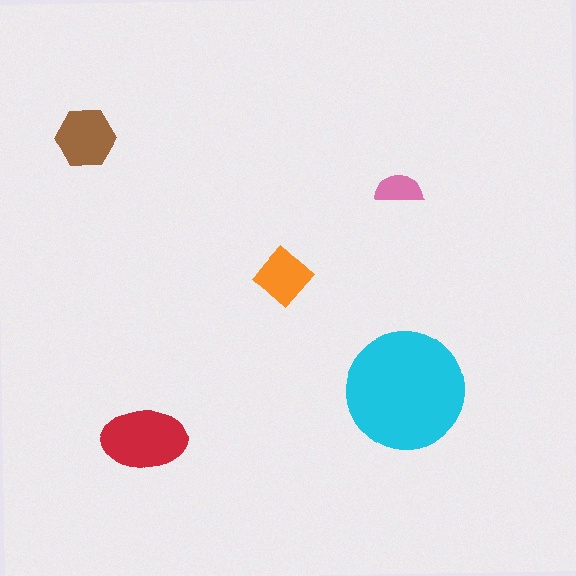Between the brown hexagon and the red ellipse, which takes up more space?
The red ellipse.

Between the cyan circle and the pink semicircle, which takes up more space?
The cyan circle.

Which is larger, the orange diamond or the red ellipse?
The red ellipse.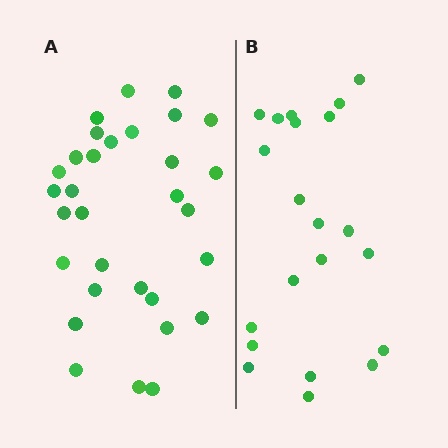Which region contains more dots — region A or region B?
Region A (the left region) has more dots.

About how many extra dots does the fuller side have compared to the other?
Region A has roughly 10 or so more dots than region B.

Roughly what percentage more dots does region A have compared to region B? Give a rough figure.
About 50% more.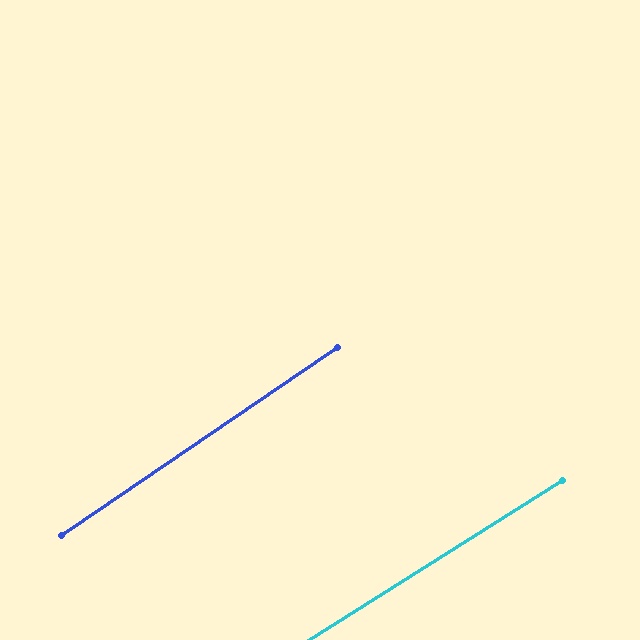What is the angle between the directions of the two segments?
Approximately 2 degrees.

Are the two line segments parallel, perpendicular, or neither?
Parallel — their directions differ by only 2.0°.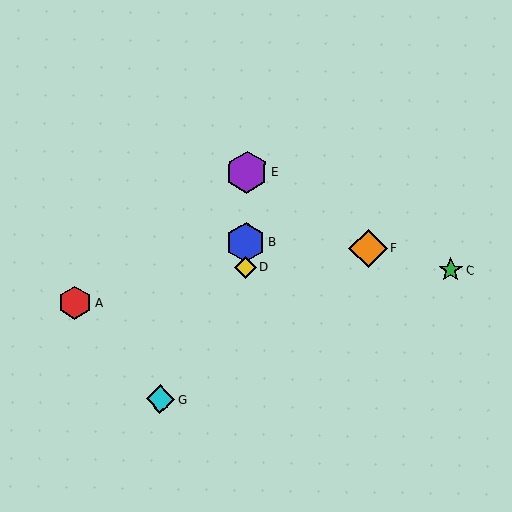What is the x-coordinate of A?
Object A is at x≈75.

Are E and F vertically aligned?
No, E is at x≈247 and F is at x≈368.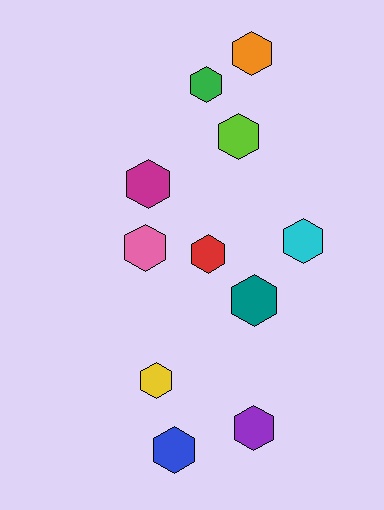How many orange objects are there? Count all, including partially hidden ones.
There is 1 orange object.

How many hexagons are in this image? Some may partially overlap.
There are 11 hexagons.